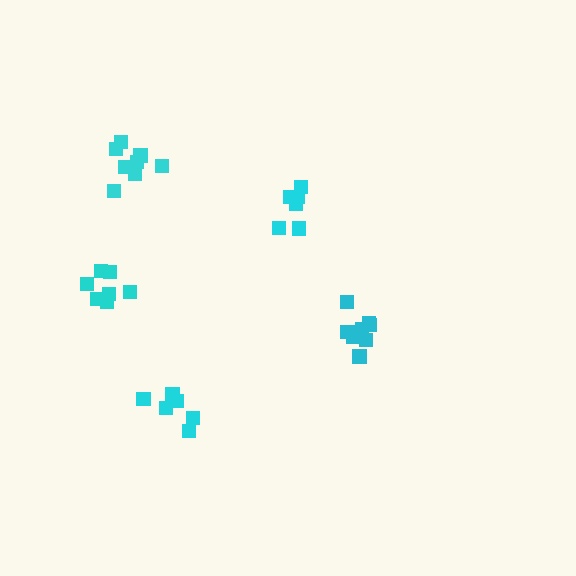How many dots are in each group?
Group 1: 6 dots, Group 2: 9 dots, Group 3: 6 dots, Group 4: 8 dots, Group 5: 7 dots (36 total).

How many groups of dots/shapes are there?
There are 5 groups.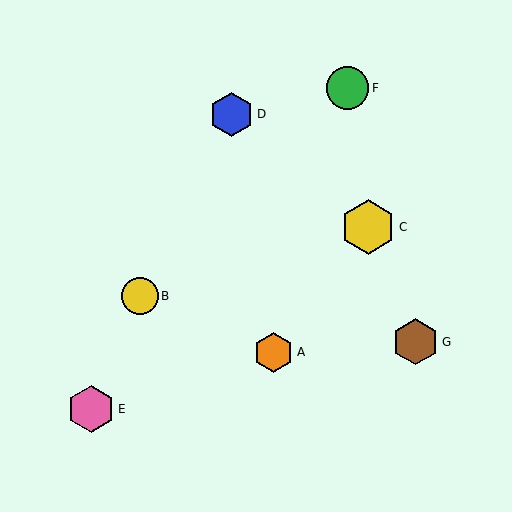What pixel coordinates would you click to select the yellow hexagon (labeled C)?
Click at (368, 227) to select the yellow hexagon C.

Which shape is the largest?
The yellow hexagon (labeled C) is the largest.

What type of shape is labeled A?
Shape A is an orange hexagon.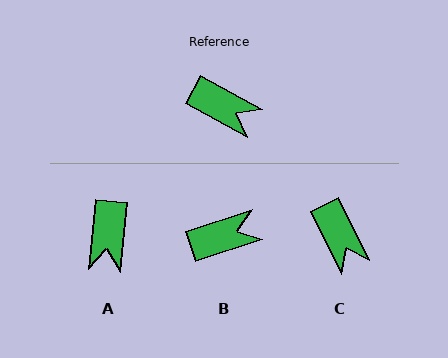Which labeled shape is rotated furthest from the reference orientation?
A, about 67 degrees away.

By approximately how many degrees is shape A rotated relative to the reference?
Approximately 67 degrees clockwise.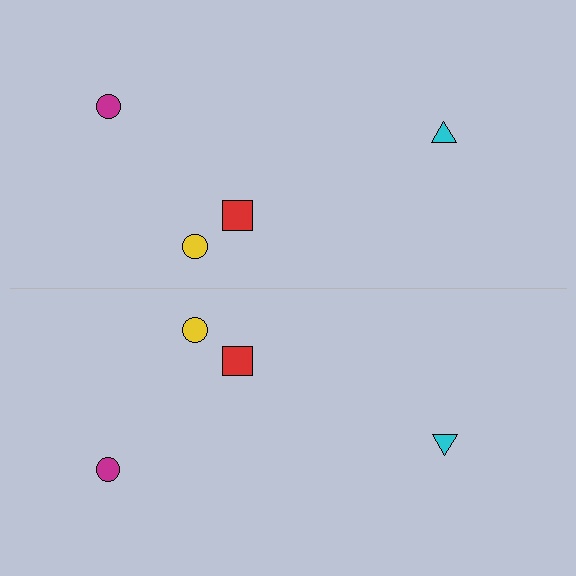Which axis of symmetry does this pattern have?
The pattern has a horizontal axis of symmetry running through the center of the image.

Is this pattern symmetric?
Yes, this pattern has bilateral (reflection) symmetry.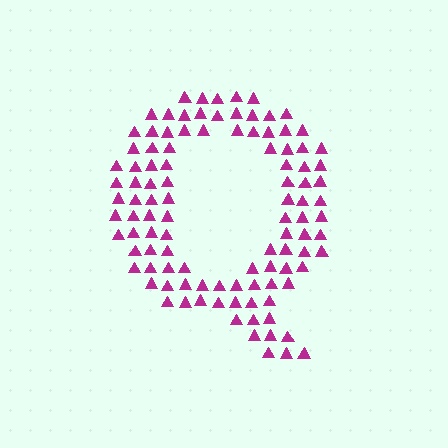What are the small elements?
The small elements are triangles.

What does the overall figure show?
The overall figure shows the letter Q.